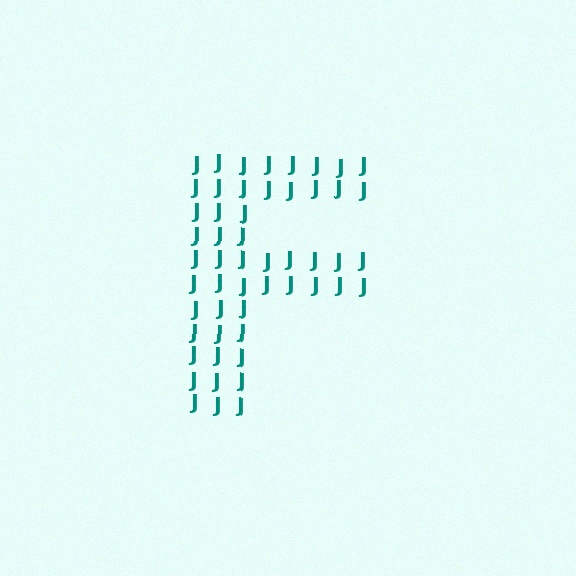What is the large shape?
The large shape is the letter F.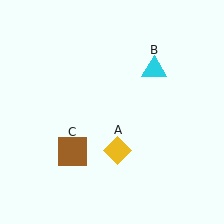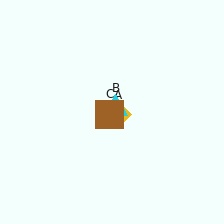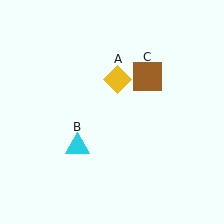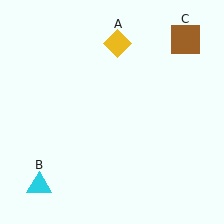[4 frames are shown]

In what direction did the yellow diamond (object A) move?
The yellow diamond (object A) moved up.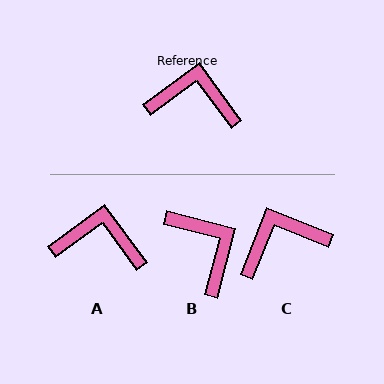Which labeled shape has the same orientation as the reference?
A.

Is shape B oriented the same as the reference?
No, it is off by about 51 degrees.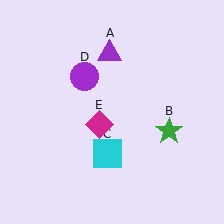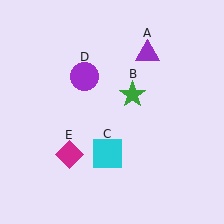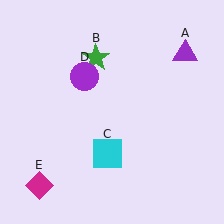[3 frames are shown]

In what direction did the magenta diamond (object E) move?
The magenta diamond (object E) moved down and to the left.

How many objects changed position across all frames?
3 objects changed position: purple triangle (object A), green star (object B), magenta diamond (object E).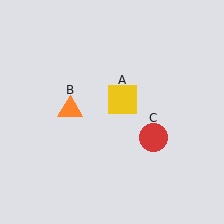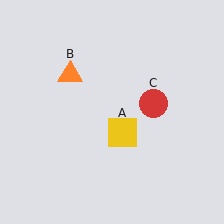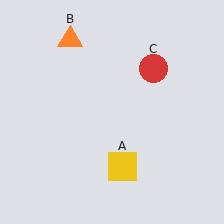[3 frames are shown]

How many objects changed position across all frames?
3 objects changed position: yellow square (object A), orange triangle (object B), red circle (object C).